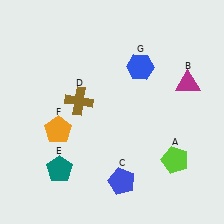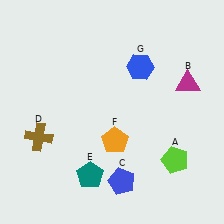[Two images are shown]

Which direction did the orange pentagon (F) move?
The orange pentagon (F) moved right.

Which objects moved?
The objects that moved are: the brown cross (D), the teal pentagon (E), the orange pentagon (F).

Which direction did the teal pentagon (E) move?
The teal pentagon (E) moved right.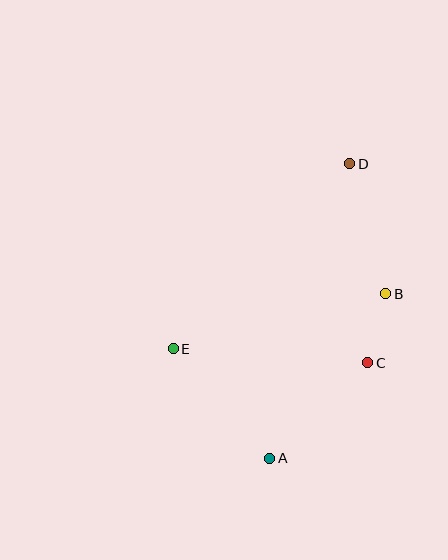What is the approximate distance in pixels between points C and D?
The distance between C and D is approximately 200 pixels.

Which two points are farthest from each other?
Points A and D are farthest from each other.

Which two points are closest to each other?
Points B and C are closest to each other.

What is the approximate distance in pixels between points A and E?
The distance between A and E is approximately 146 pixels.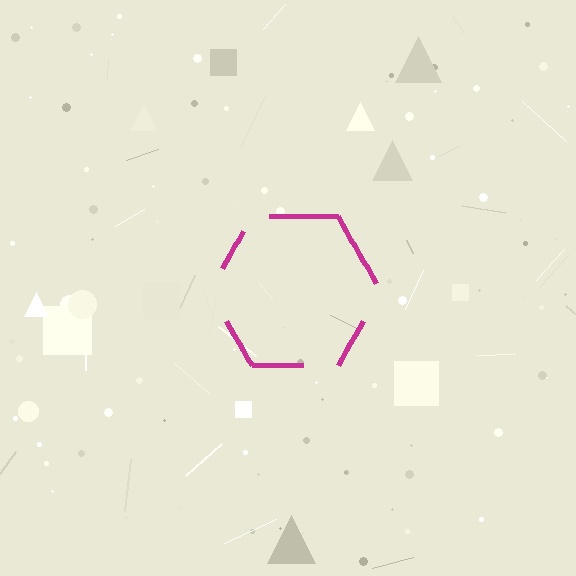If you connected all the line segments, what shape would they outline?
They would outline a hexagon.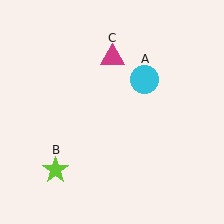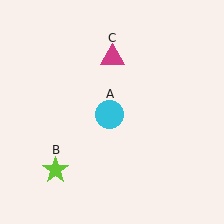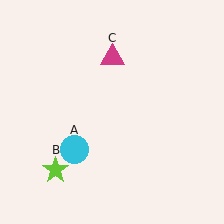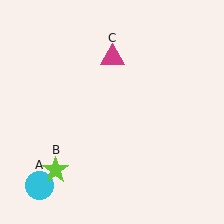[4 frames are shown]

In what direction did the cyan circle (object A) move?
The cyan circle (object A) moved down and to the left.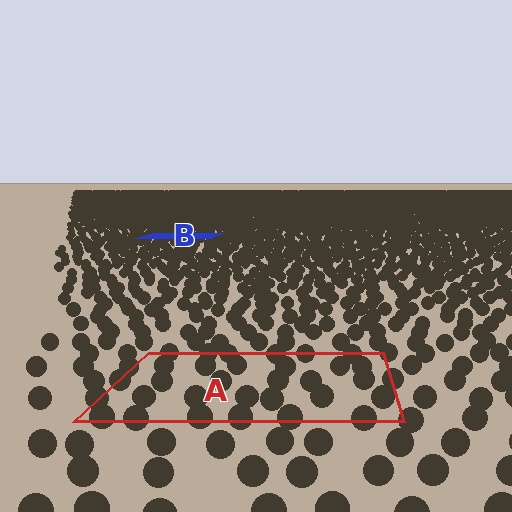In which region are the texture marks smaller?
The texture marks are smaller in region B, because it is farther away.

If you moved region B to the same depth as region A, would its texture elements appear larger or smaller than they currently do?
They would appear larger. At a closer depth, the same texture elements are projected at a bigger on-screen size.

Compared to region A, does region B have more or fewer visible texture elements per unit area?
Region B has more texture elements per unit area — they are packed more densely because it is farther away.